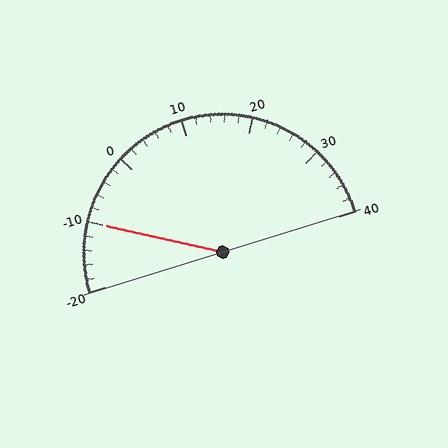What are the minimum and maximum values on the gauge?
The gauge ranges from -20 to 40.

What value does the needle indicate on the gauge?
The needle indicates approximately -10.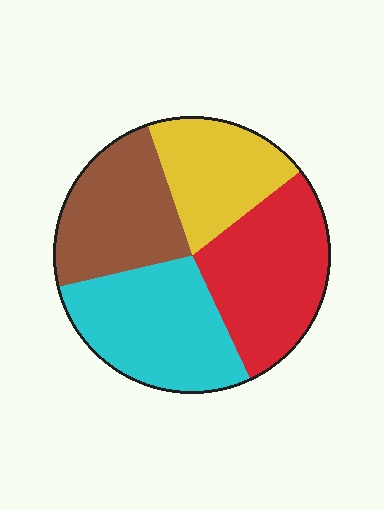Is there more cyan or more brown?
Cyan.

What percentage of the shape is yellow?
Yellow covers 20% of the shape.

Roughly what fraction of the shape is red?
Red covers 28% of the shape.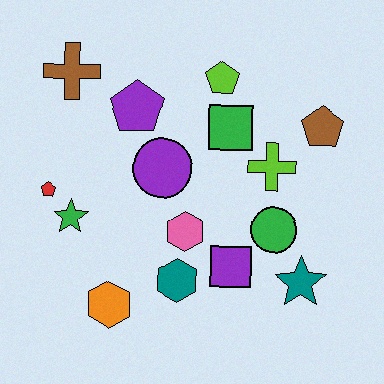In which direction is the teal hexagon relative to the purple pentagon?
The teal hexagon is below the purple pentagon.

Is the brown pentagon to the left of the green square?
No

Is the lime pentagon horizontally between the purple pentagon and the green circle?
Yes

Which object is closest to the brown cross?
The purple pentagon is closest to the brown cross.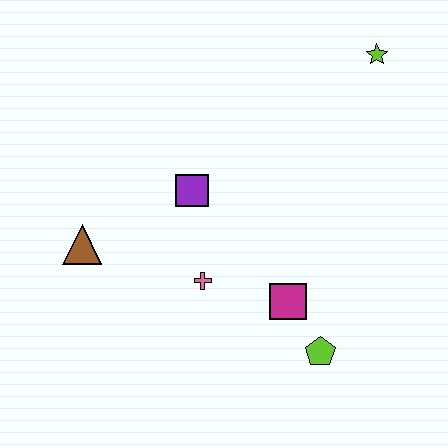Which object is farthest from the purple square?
The lime star is farthest from the purple square.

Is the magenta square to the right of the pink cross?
Yes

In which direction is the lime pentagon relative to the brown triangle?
The lime pentagon is to the right of the brown triangle.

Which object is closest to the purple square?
The pink cross is closest to the purple square.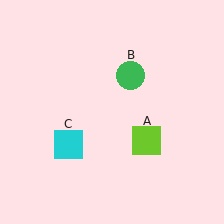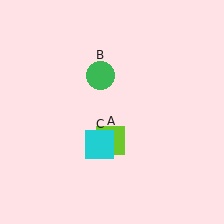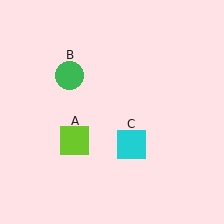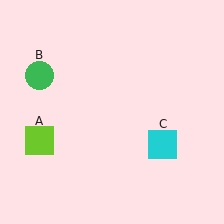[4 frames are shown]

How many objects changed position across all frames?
3 objects changed position: lime square (object A), green circle (object B), cyan square (object C).